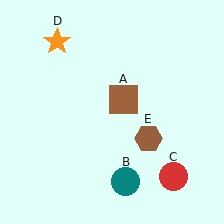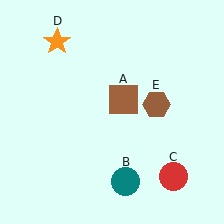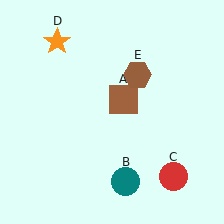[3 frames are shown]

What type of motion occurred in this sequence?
The brown hexagon (object E) rotated counterclockwise around the center of the scene.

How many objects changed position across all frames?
1 object changed position: brown hexagon (object E).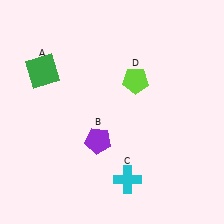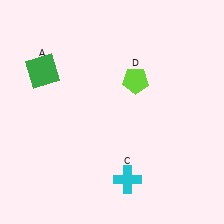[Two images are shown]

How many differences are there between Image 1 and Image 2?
There is 1 difference between the two images.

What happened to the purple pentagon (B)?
The purple pentagon (B) was removed in Image 2. It was in the bottom-left area of Image 1.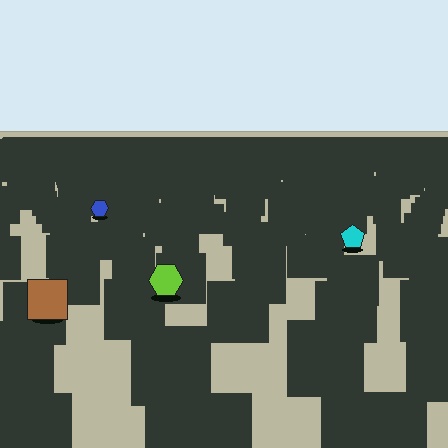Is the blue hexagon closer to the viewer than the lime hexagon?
No. The lime hexagon is closer — you can tell from the texture gradient: the ground texture is coarser near it.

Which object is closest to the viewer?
The brown square is closest. The texture marks near it are larger and more spread out.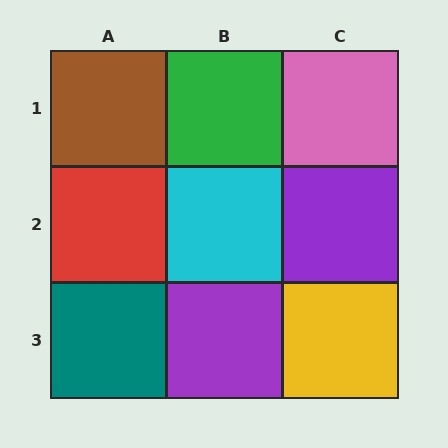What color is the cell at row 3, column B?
Purple.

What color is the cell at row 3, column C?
Yellow.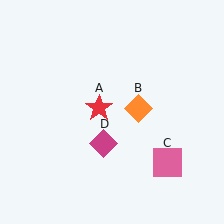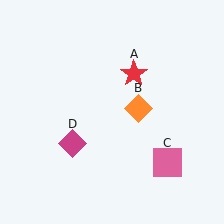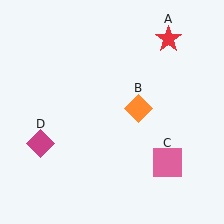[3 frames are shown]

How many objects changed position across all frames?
2 objects changed position: red star (object A), magenta diamond (object D).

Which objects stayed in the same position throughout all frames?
Orange diamond (object B) and pink square (object C) remained stationary.